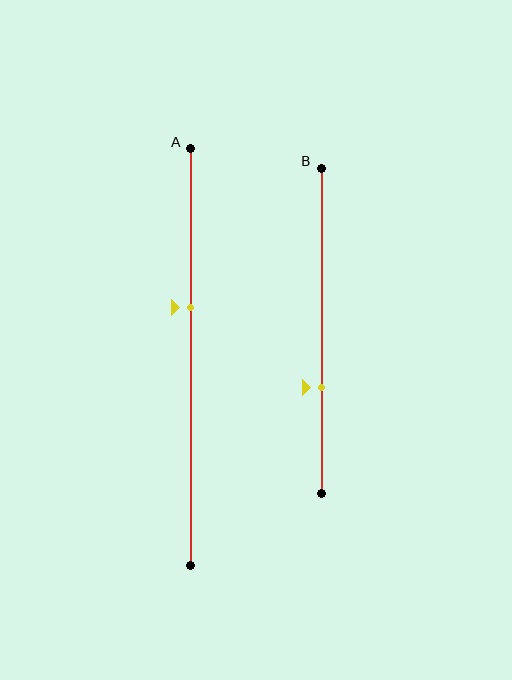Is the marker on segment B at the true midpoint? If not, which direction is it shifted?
No, the marker on segment B is shifted downward by about 17% of the segment length.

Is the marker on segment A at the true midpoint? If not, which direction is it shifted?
No, the marker on segment A is shifted upward by about 12% of the segment length.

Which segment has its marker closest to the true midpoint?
Segment A has its marker closest to the true midpoint.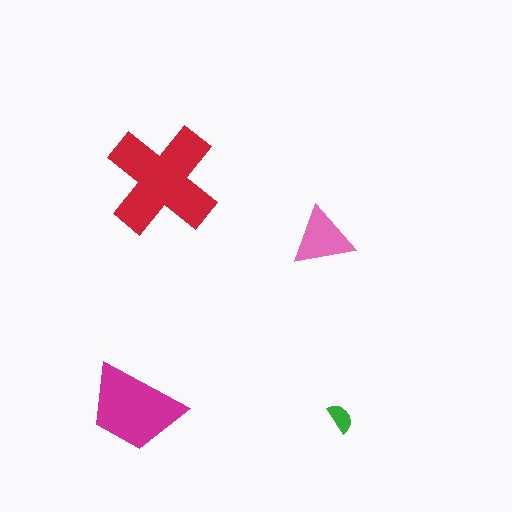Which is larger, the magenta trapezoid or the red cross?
The red cross.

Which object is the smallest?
The green semicircle.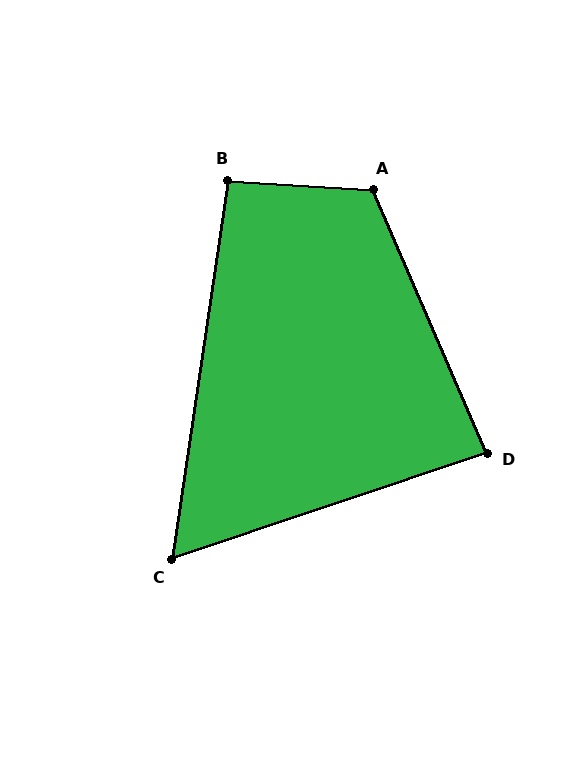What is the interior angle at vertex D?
Approximately 85 degrees (approximately right).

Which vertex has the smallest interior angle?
C, at approximately 63 degrees.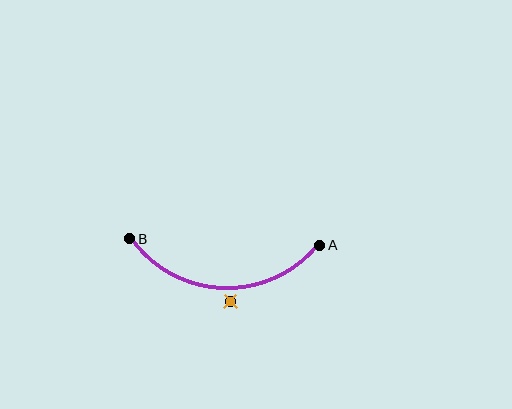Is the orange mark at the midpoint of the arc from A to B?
No — the orange mark does not lie on the arc at all. It sits slightly outside the curve.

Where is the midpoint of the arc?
The arc midpoint is the point on the curve farthest from the straight line joining A and B. It sits below that line.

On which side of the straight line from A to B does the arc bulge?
The arc bulges below the straight line connecting A and B.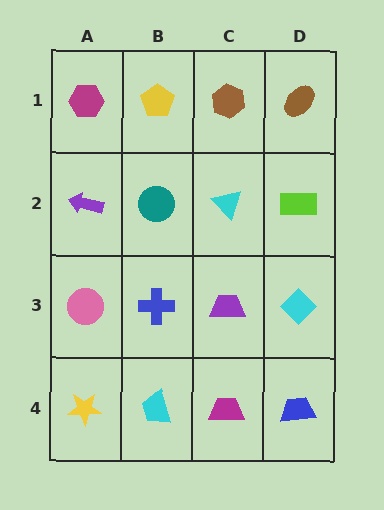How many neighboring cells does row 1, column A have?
2.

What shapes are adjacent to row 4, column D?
A cyan diamond (row 3, column D), a magenta trapezoid (row 4, column C).